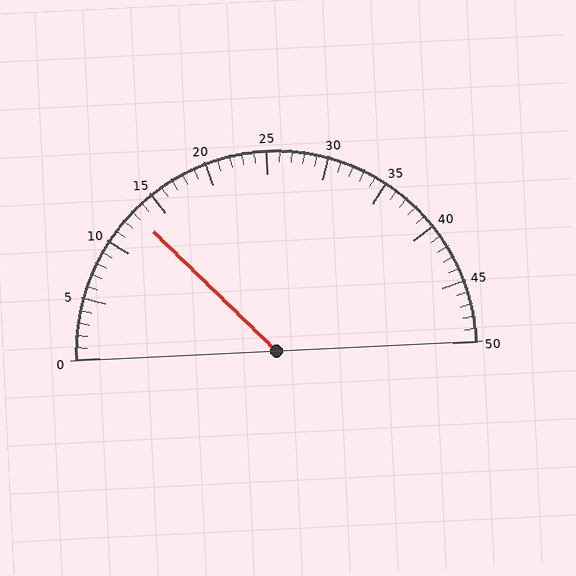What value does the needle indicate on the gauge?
The needle indicates approximately 13.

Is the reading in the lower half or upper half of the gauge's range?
The reading is in the lower half of the range (0 to 50).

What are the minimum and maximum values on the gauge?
The gauge ranges from 0 to 50.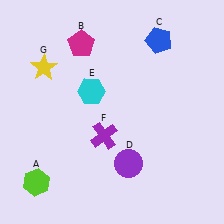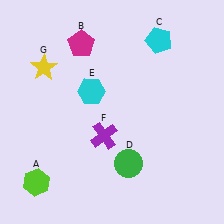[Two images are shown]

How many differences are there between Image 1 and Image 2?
There are 2 differences between the two images.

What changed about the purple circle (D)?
In Image 1, D is purple. In Image 2, it changed to green.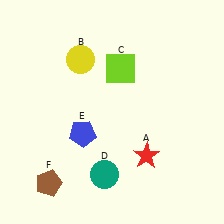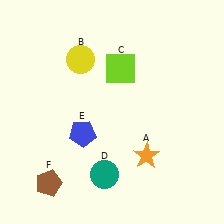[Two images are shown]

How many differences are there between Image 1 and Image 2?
There is 1 difference between the two images.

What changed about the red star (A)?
In Image 1, A is red. In Image 2, it changed to orange.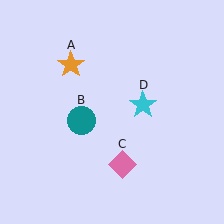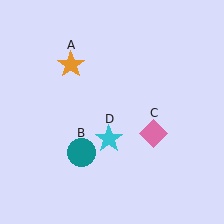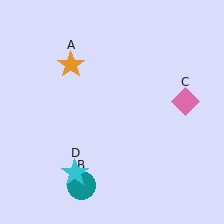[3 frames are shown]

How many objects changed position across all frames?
3 objects changed position: teal circle (object B), pink diamond (object C), cyan star (object D).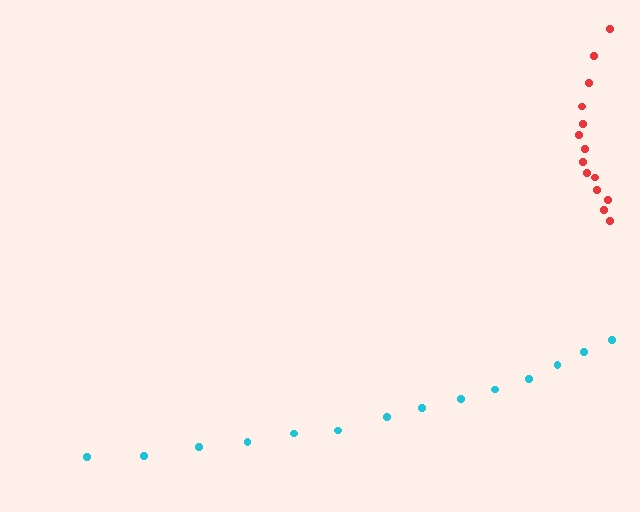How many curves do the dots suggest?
There are 2 distinct paths.